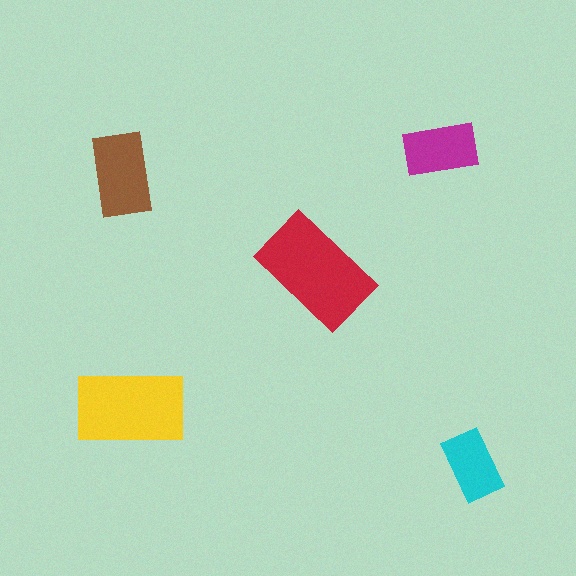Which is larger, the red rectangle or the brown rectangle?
The red one.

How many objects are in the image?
There are 5 objects in the image.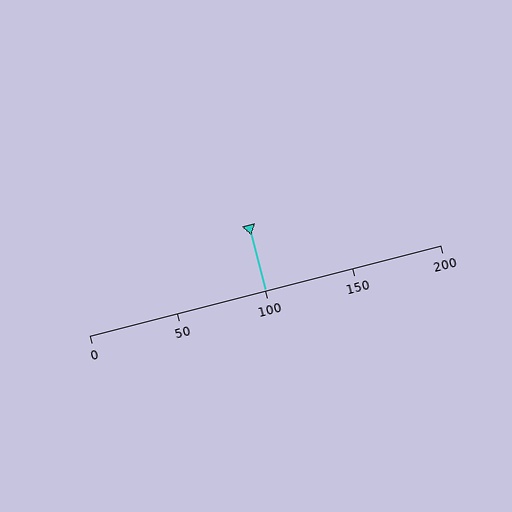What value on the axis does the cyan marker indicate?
The marker indicates approximately 100.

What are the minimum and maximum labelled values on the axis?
The axis runs from 0 to 200.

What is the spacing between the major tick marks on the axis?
The major ticks are spaced 50 apart.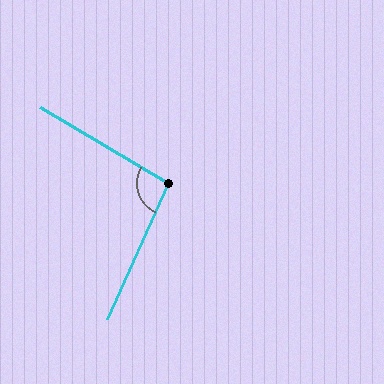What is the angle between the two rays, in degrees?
Approximately 96 degrees.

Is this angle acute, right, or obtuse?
It is obtuse.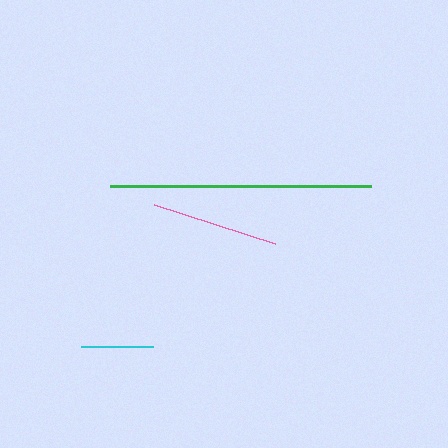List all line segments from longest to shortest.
From longest to shortest: green, pink, cyan.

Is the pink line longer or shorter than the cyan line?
The pink line is longer than the cyan line.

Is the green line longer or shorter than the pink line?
The green line is longer than the pink line.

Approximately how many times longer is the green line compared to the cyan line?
The green line is approximately 3.6 times the length of the cyan line.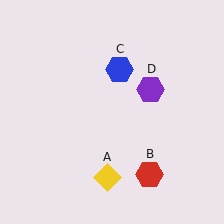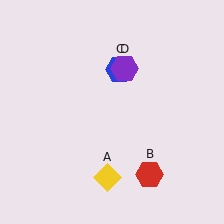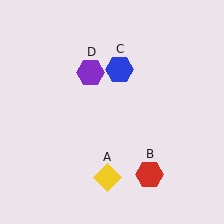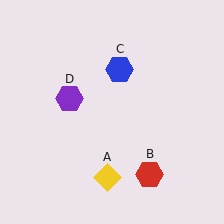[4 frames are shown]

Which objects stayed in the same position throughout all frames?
Yellow diamond (object A) and red hexagon (object B) and blue hexagon (object C) remained stationary.